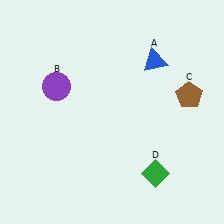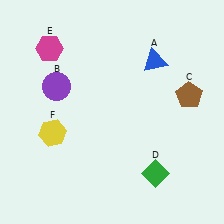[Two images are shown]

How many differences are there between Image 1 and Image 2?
There are 2 differences between the two images.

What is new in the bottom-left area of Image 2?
A yellow hexagon (F) was added in the bottom-left area of Image 2.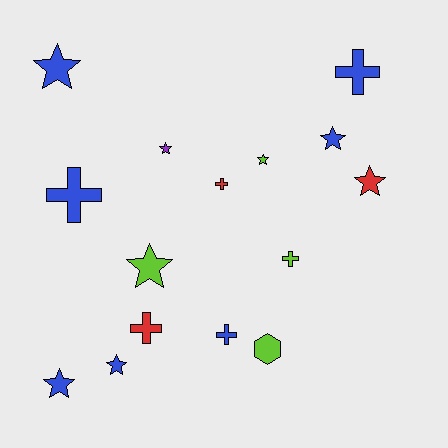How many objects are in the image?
There are 15 objects.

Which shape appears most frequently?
Star, with 8 objects.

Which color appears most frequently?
Blue, with 7 objects.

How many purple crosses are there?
There are no purple crosses.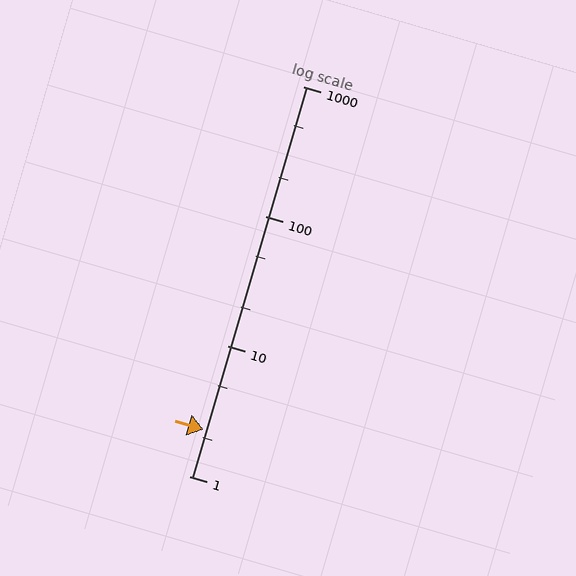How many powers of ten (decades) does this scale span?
The scale spans 3 decades, from 1 to 1000.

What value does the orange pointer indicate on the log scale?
The pointer indicates approximately 2.3.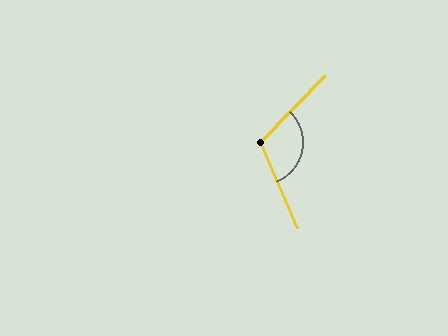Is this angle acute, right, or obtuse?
It is obtuse.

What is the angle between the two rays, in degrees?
Approximately 112 degrees.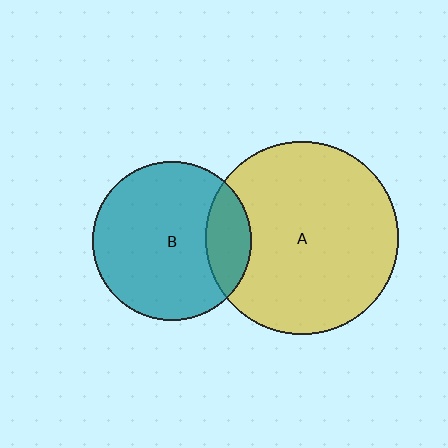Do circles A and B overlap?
Yes.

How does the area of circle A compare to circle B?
Approximately 1.5 times.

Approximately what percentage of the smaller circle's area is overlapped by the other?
Approximately 20%.